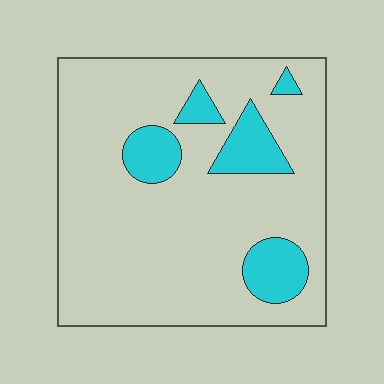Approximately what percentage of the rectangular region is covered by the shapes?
Approximately 15%.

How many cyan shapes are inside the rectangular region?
5.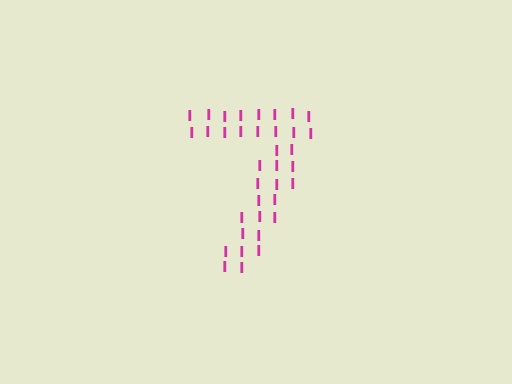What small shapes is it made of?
It is made of small letter I's.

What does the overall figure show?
The overall figure shows the digit 7.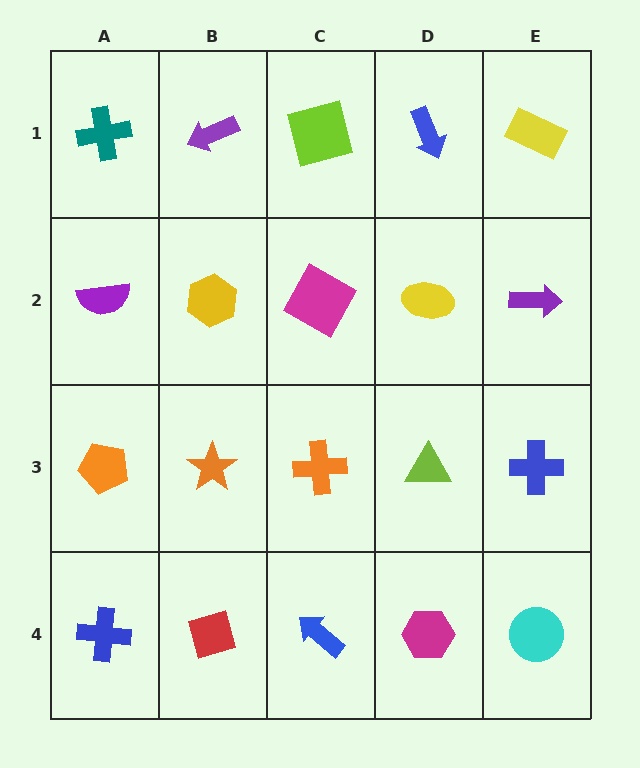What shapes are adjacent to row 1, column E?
A purple arrow (row 2, column E), a blue arrow (row 1, column D).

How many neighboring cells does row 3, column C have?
4.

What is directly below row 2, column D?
A lime triangle.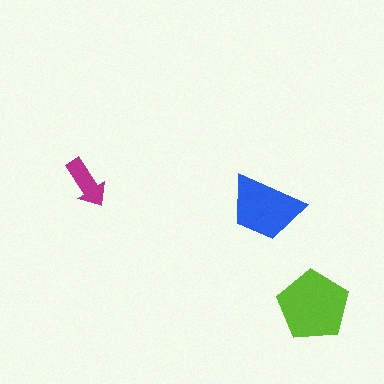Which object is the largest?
The lime pentagon.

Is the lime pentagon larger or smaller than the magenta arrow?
Larger.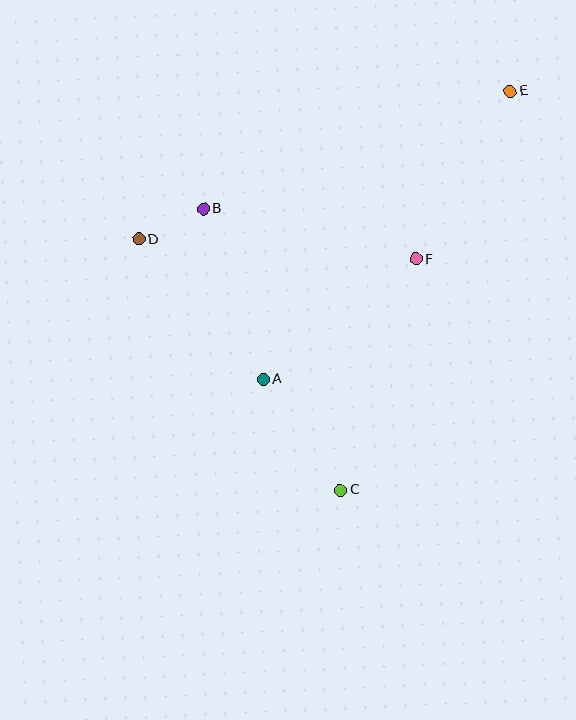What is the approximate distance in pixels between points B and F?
The distance between B and F is approximately 218 pixels.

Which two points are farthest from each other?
Points C and E are farthest from each other.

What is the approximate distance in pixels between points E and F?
The distance between E and F is approximately 193 pixels.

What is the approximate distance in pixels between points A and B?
The distance between A and B is approximately 180 pixels.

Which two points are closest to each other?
Points B and D are closest to each other.